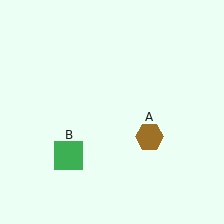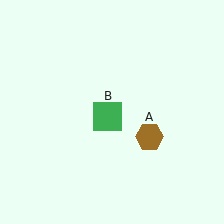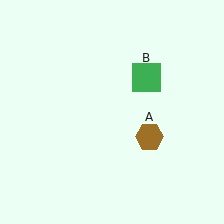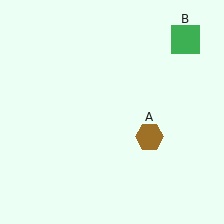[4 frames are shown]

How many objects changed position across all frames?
1 object changed position: green square (object B).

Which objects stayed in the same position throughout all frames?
Brown hexagon (object A) remained stationary.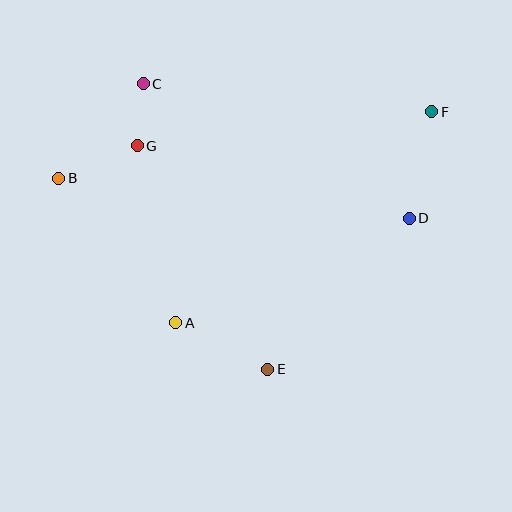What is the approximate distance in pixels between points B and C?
The distance between B and C is approximately 127 pixels.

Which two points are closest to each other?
Points C and G are closest to each other.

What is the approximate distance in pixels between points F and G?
The distance between F and G is approximately 296 pixels.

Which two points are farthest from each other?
Points B and F are farthest from each other.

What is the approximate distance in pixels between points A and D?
The distance between A and D is approximately 256 pixels.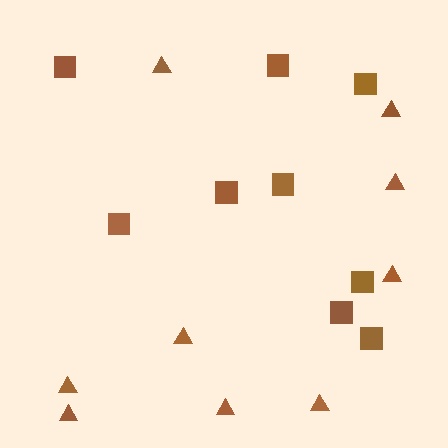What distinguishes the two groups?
There are 2 groups: one group of triangles (9) and one group of squares (9).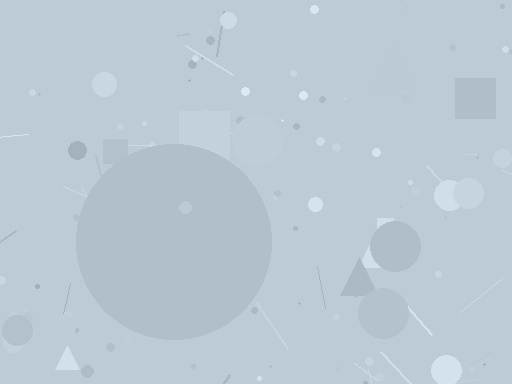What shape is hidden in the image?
A circle is hidden in the image.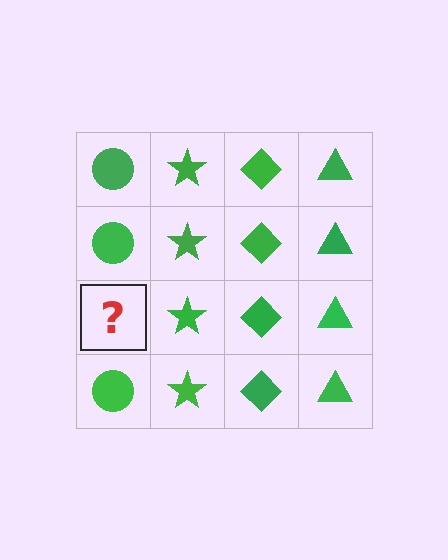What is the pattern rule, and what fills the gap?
The rule is that each column has a consistent shape. The gap should be filled with a green circle.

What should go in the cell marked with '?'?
The missing cell should contain a green circle.